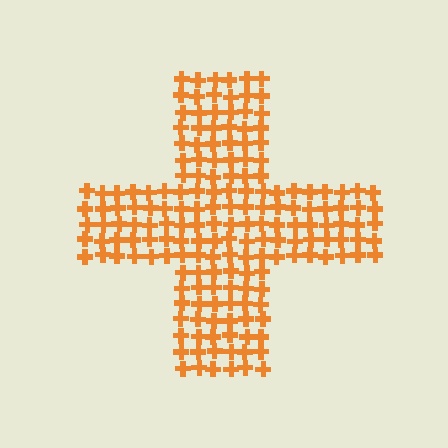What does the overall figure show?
The overall figure shows a cross.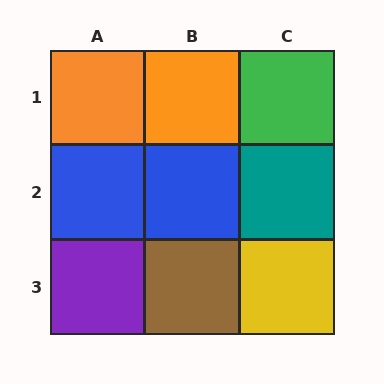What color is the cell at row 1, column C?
Green.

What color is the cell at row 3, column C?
Yellow.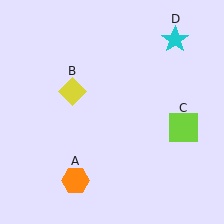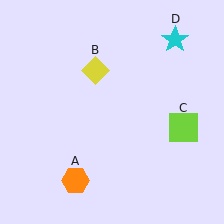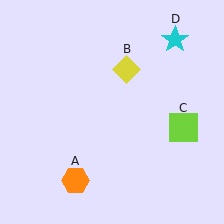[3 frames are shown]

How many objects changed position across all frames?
1 object changed position: yellow diamond (object B).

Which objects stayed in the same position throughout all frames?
Orange hexagon (object A) and lime square (object C) and cyan star (object D) remained stationary.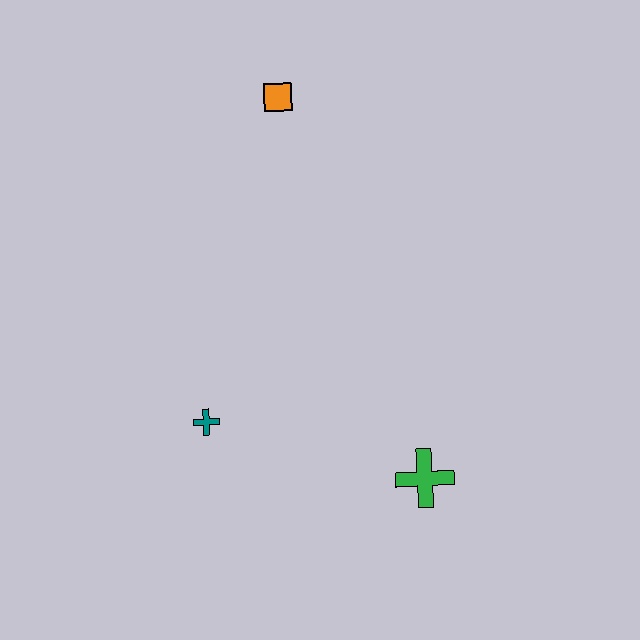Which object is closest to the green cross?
The teal cross is closest to the green cross.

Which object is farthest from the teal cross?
The orange square is farthest from the teal cross.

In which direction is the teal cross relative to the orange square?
The teal cross is below the orange square.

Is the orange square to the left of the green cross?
Yes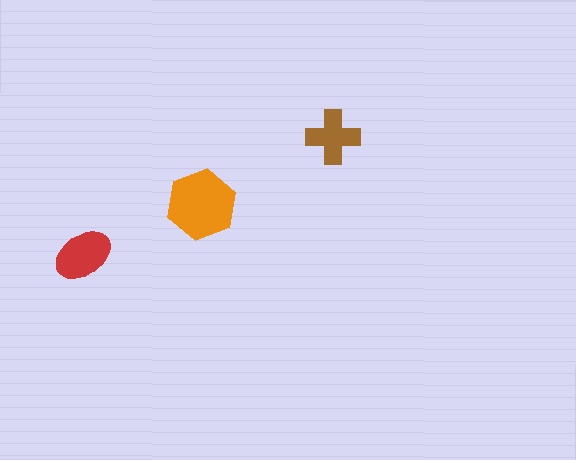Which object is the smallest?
The brown cross.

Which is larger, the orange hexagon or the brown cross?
The orange hexagon.